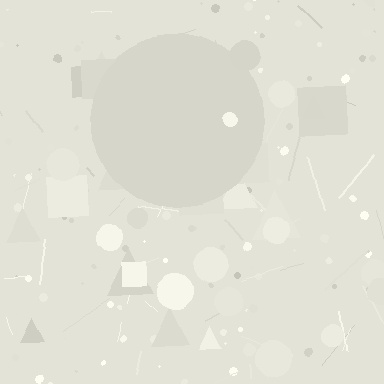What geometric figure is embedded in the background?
A circle is embedded in the background.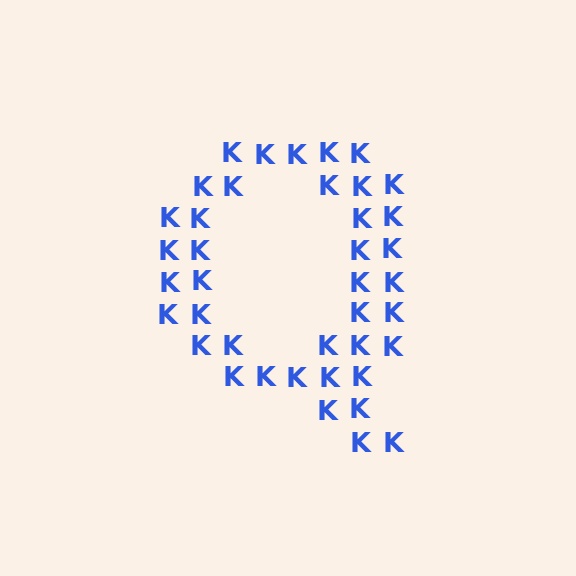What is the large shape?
The large shape is the letter Q.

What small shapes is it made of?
It is made of small letter K's.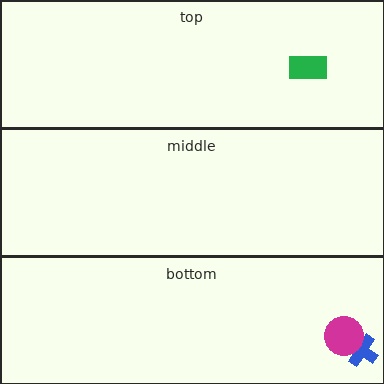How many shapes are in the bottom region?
2.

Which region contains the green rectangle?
The top region.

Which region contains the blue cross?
The bottom region.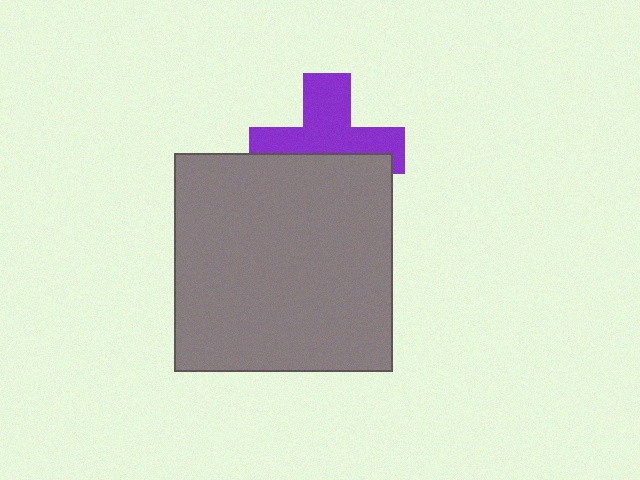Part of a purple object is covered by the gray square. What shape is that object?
It is a cross.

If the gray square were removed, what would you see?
You would see the complete purple cross.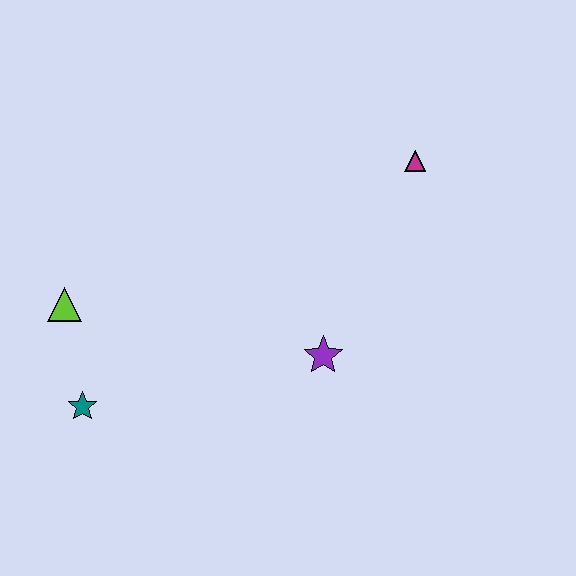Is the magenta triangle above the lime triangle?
Yes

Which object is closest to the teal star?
The lime triangle is closest to the teal star.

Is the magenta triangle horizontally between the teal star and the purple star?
No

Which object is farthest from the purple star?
The lime triangle is farthest from the purple star.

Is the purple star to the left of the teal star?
No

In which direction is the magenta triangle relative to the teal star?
The magenta triangle is to the right of the teal star.